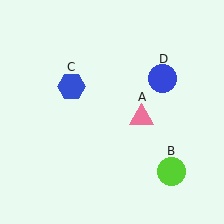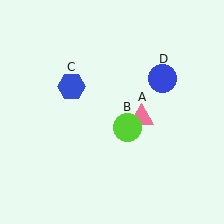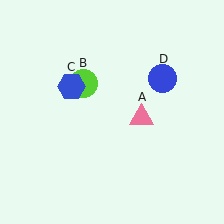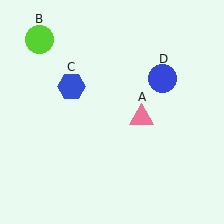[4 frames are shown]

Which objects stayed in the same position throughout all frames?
Pink triangle (object A) and blue hexagon (object C) and blue circle (object D) remained stationary.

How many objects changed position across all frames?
1 object changed position: lime circle (object B).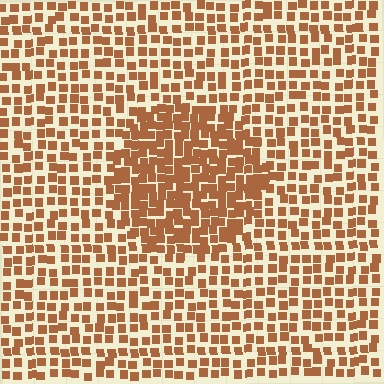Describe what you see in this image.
The image contains small brown elements arranged at two different densities. A circle-shaped region is visible where the elements are more densely packed than the surrounding area.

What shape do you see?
I see a circle.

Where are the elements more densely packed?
The elements are more densely packed inside the circle boundary.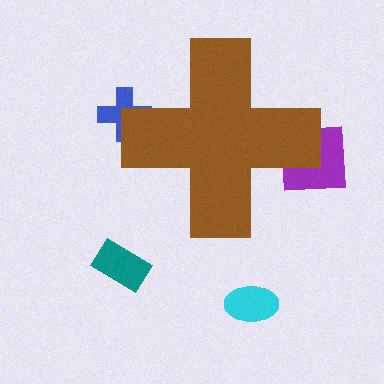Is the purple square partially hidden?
Yes, the purple square is partially hidden behind the brown cross.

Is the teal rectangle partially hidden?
No, the teal rectangle is fully visible.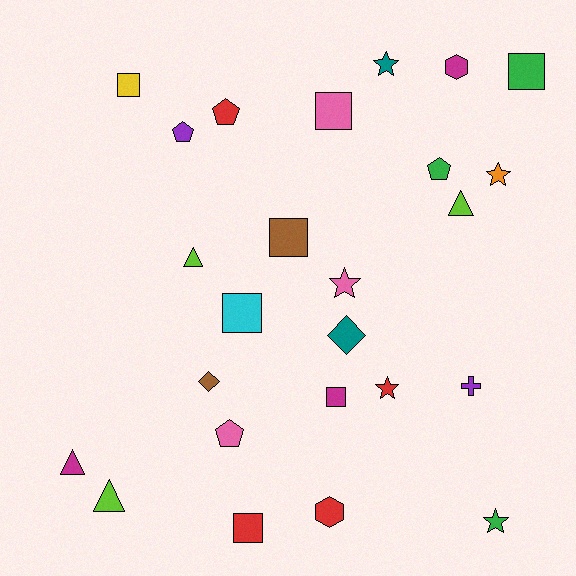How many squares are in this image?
There are 7 squares.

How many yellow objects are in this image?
There is 1 yellow object.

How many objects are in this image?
There are 25 objects.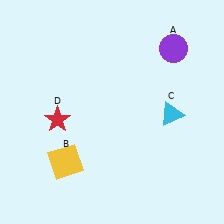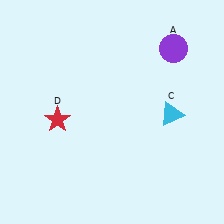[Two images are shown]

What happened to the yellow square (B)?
The yellow square (B) was removed in Image 2. It was in the bottom-left area of Image 1.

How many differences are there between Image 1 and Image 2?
There is 1 difference between the two images.